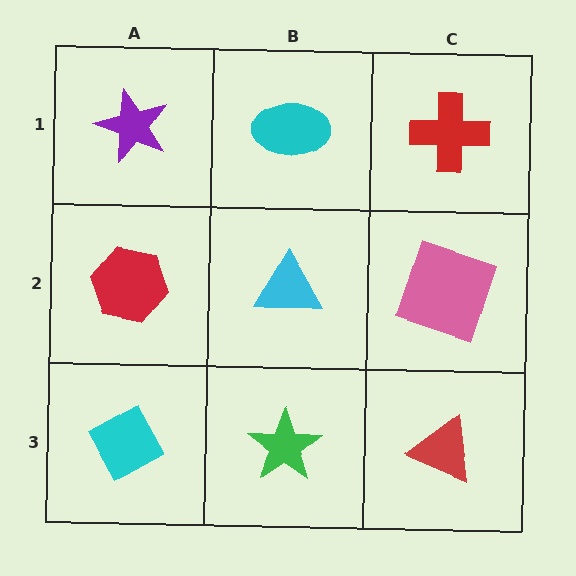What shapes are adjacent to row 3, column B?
A cyan triangle (row 2, column B), a cyan diamond (row 3, column A), a red triangle (row 3, column C).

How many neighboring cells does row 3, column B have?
3.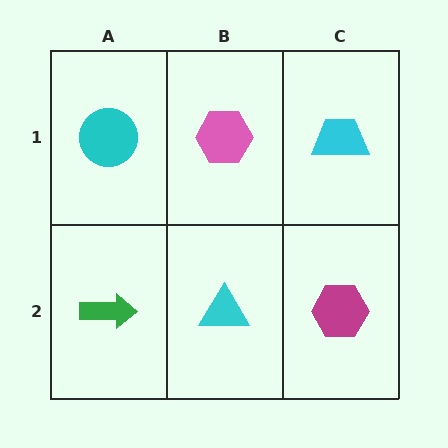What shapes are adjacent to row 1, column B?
A cyan triangle (row 2, column B), a cyan circle (row 1, column A), a cyan trapezoid (row 1, column C).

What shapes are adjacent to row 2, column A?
A cyan circle (row 1, column A), a cyan triangle (row 2, column B).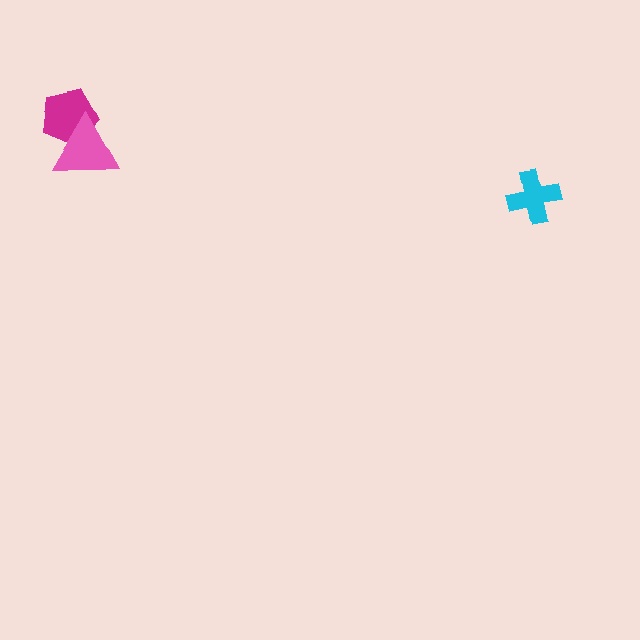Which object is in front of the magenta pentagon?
The pink triangle is in front of the magenta pentagon.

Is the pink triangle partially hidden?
No, no other shape covers it.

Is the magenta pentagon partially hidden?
Yes, it is partially covered by another shape.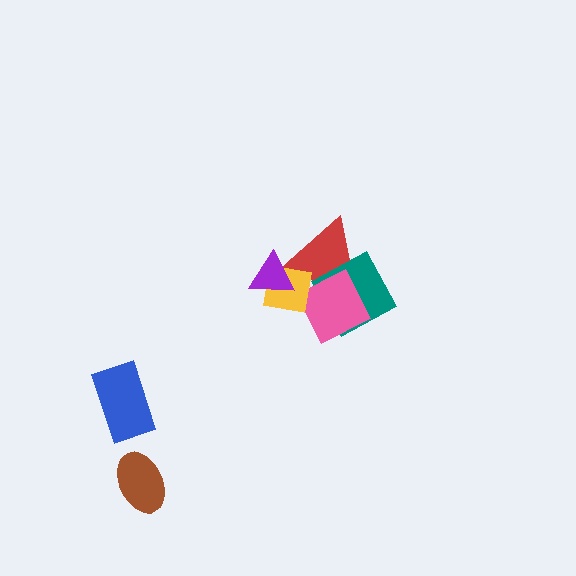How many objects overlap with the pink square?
3 objects overlap with the pink square.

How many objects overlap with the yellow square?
3 objects overlap with the yellow square.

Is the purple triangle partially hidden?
No, no other shape covers it.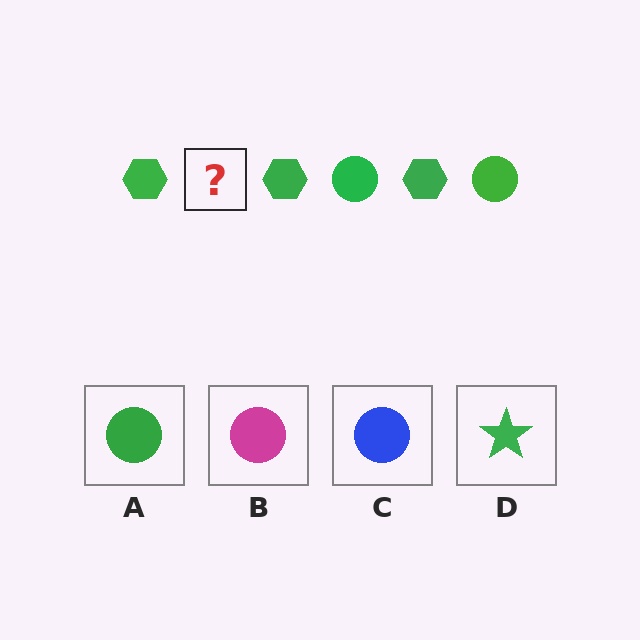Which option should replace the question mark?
Option A.